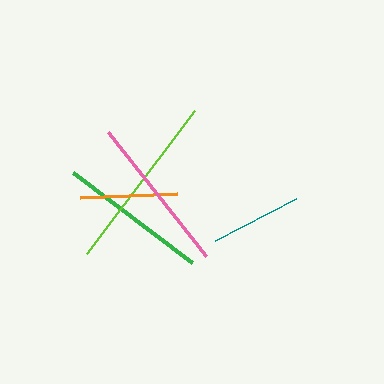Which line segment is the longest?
The lime line is the longest at approximately 179 pixels.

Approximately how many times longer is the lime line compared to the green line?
The lime line is approximately 1.2 times the length of the green line.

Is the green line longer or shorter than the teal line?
The green line is longer than the teal line.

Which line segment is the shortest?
The teal line is the shortest at approximately 92 pixels.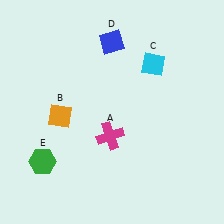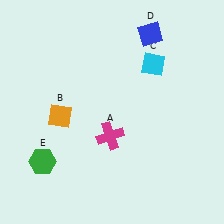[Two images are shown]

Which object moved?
The blue diamond (D) moved right.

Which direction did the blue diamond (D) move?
The blue diamond (D) moved right.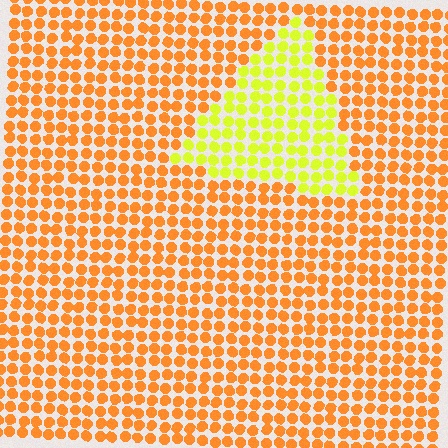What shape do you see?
I see a triangle.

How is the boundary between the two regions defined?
The boundary is defined purely by a slight shift in hue (about 43 degrees). Spacing, size, and orientation are identical on both sides.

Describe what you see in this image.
The image is filled with small orange elements in a uniform arrangement. A triangle-shaped region is visible where the elements are tinted to a slightly different hue, forming a subtle color boundary.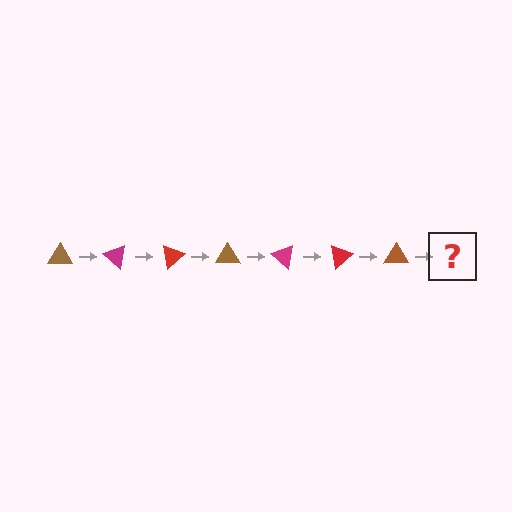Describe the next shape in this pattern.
It should be a magenta triangle, rotated 280 degrees from the start.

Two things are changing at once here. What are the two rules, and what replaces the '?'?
The two rules are that it rotates 40 degrees each step and the color cycles through brown, magenta, and red. The '?' should be a magenta triangle, rotated 280 degrees from the start.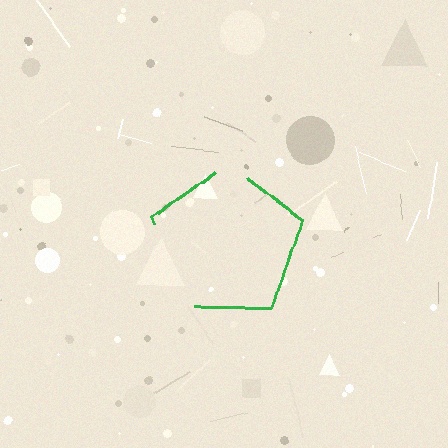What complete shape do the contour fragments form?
The contour fragments form a pentagon.